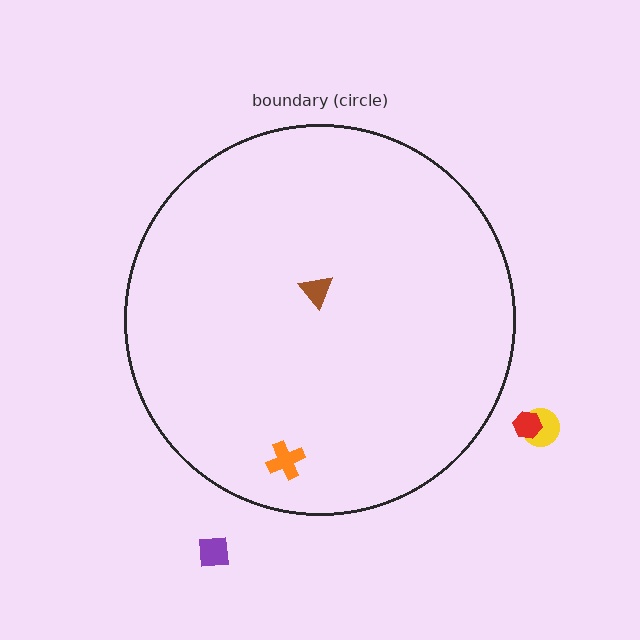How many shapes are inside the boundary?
2 inside, 3 outside.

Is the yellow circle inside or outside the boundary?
Outside.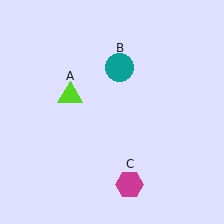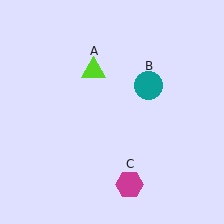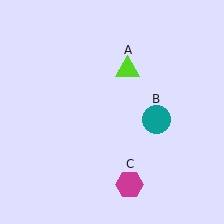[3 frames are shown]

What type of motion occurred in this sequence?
The lime triangle (object A), teal circle (object B) rotated clockwise around the center of the scene.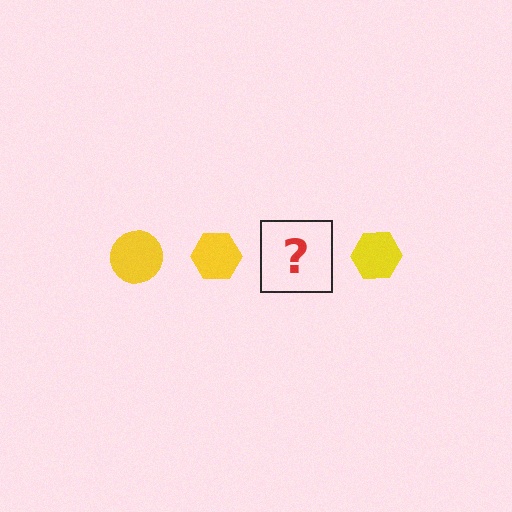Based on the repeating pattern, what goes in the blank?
The blank should be a yellow circle.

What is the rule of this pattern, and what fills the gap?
The rule is that the pattern cycles through circle, hexagon shapes in yellow. The gap should be filled with a yellow circle.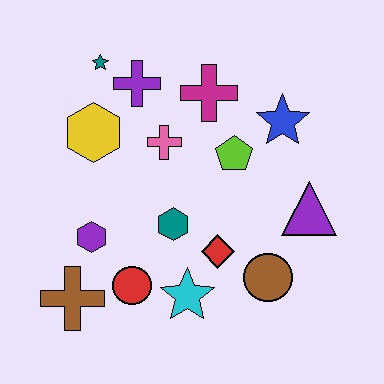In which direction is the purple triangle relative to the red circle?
The purple triangle is to the right of the red circle.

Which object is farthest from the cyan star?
The teal star is farthest from the cyan star.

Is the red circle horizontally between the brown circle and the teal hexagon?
No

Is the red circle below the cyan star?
No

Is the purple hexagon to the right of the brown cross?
Yes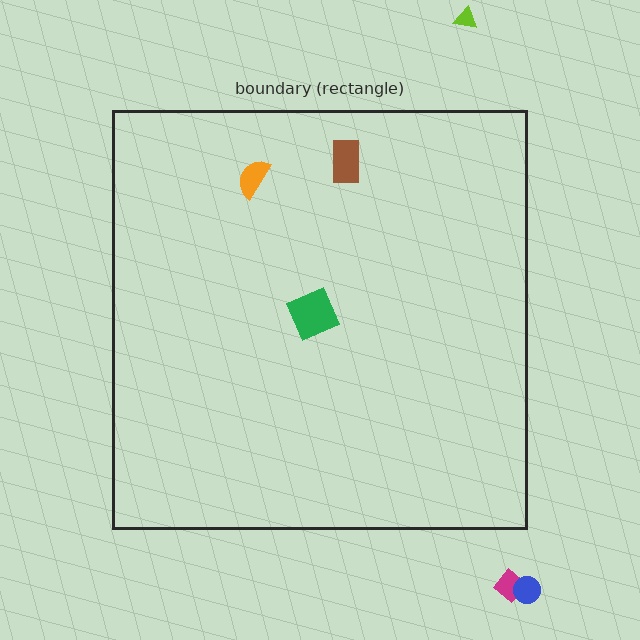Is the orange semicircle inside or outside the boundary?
Inside.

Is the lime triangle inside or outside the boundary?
Outside.